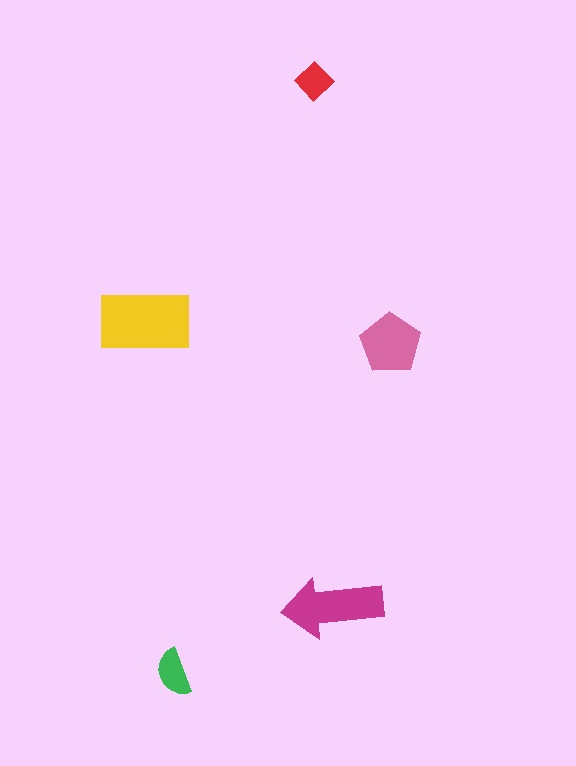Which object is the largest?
The yellow rectangle.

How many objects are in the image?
There are 5 objects in the image.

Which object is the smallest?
The red diamond.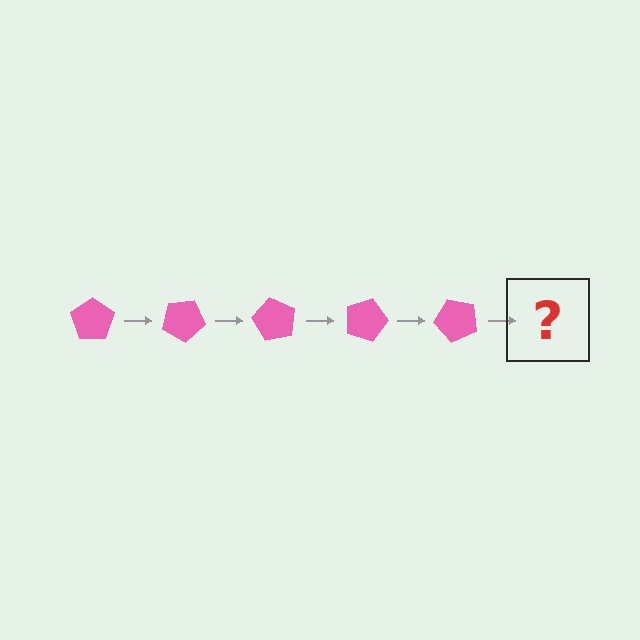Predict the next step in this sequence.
The next step is a pink pentagon rotated 150 degrees.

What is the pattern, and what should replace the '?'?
The pattern is that the pentagon rotates 30 degrees each step. The '?' should be a pink pentagon rotated 150 degrees.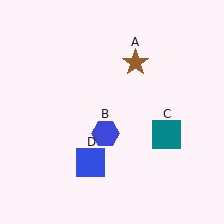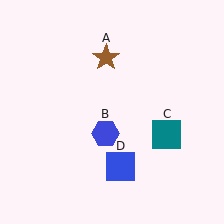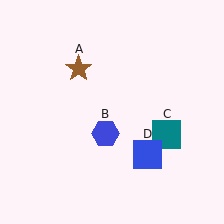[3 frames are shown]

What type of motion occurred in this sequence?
The brown star (object A), blue square (object D) rotated counterclockwise around the center of the scene.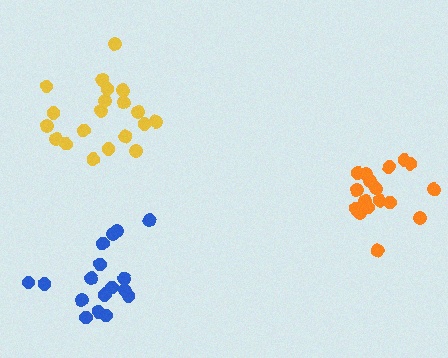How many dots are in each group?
Group 1: 18 dots, Group 2: 17 dots, Group 3: 20 dots (55 total).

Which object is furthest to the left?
The blue cluster is leftmost.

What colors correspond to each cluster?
The clusters are colored: blue, orange, yellow.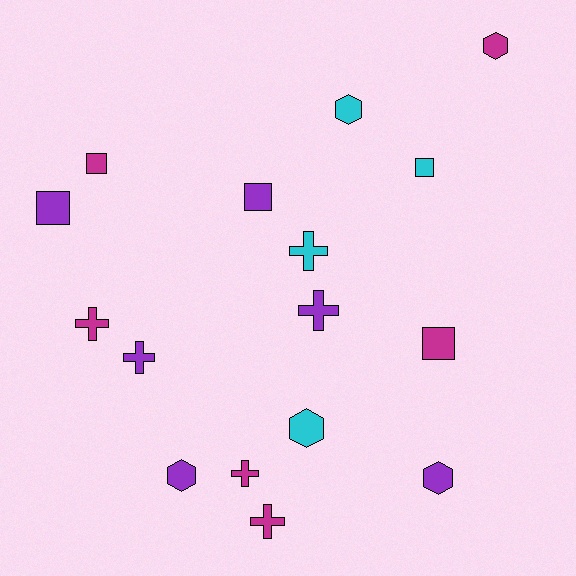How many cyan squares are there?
There is 1 cyan square.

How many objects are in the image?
There are 16 objects.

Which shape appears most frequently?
Cross, with 6 objects.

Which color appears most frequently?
Magenta, with 6 objects.